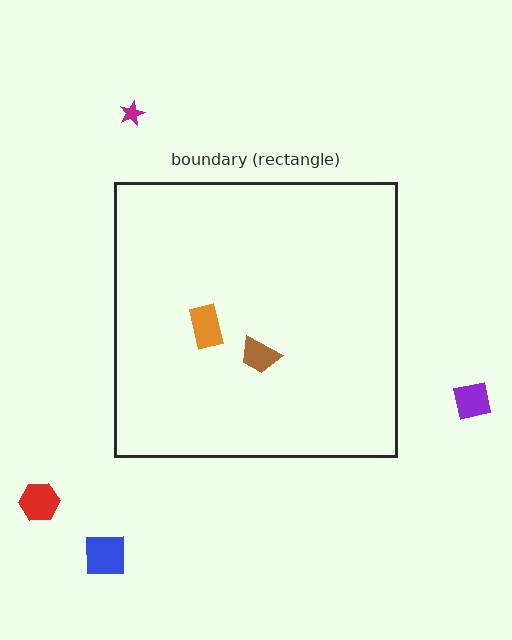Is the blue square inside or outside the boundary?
Outside.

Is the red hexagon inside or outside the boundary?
Outside.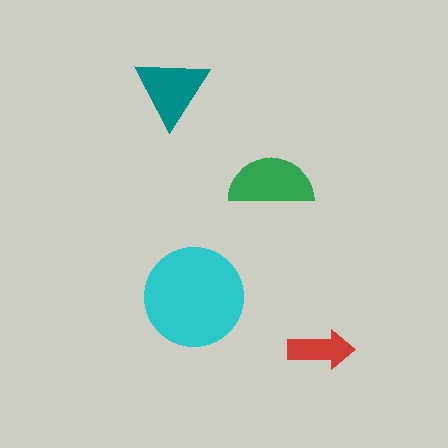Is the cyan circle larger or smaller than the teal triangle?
Larger.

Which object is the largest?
The cyan circle.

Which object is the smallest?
The red arrow.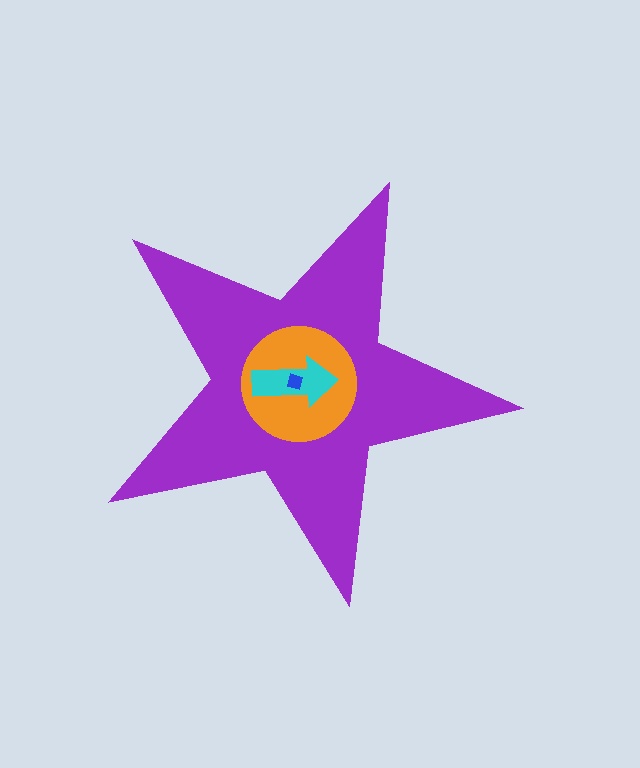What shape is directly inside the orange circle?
The cyan arrow.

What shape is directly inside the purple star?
The orange circle.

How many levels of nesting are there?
4.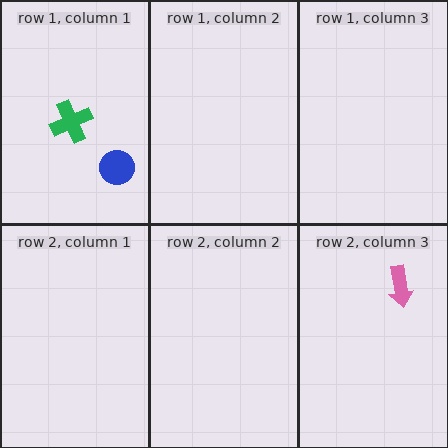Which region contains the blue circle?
The row 1, column 1 region.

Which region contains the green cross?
The row 1, column 1 region.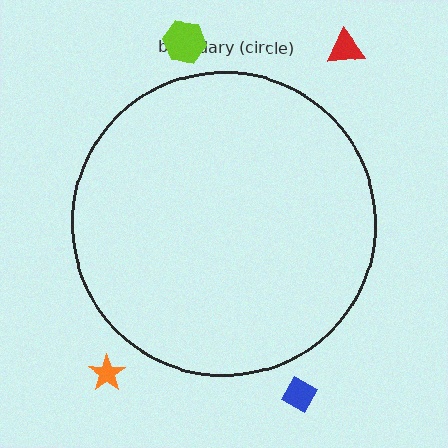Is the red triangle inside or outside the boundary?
Outside.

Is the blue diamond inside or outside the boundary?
Outside.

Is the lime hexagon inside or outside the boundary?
Outside.